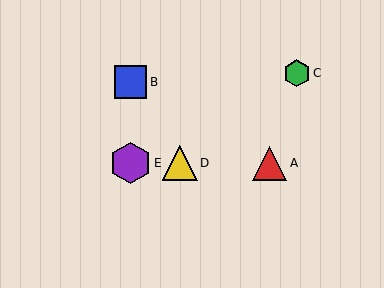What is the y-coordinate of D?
Object D is at y≈163.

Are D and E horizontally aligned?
Yes, both are at y≈163.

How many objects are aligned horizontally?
3 objects (A, D, E) are aligned horizontally.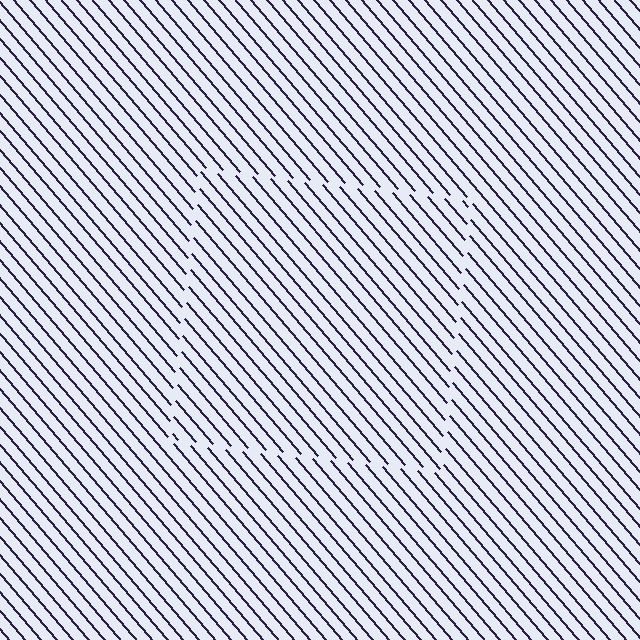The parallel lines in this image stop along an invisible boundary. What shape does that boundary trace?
An illusory square. The interior of the shape contains the same grating, shifted by half a period — the contour is defined by the phase discontinuity where line-ends from the inner and outer gratings abut.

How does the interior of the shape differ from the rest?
The interior of the shape contains the same grating, shifted by half a period — the contour is defined by the phase discontinuity where line-ends from the inner and outer gratings abut.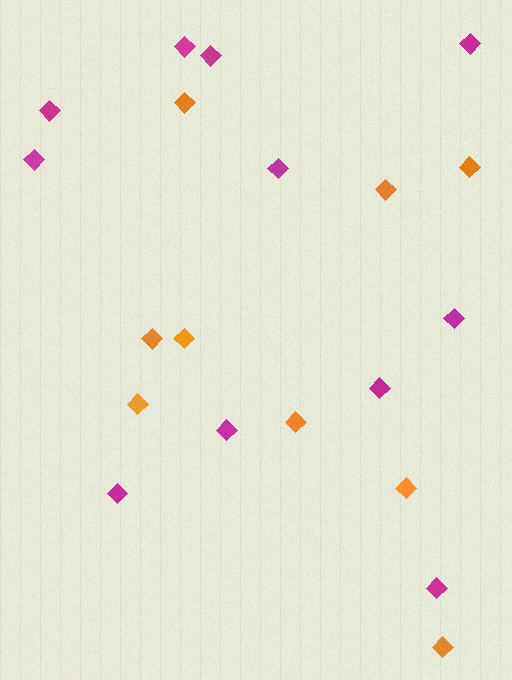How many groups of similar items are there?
There are 2 groups: one group of magenta diamonds (11) and one group of orange diamonds (9).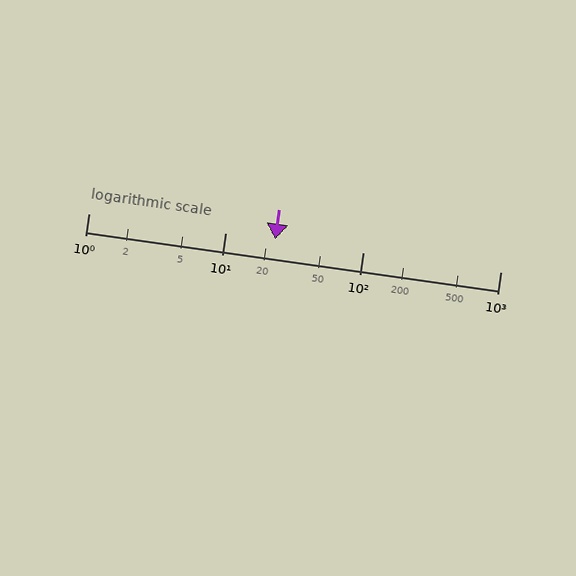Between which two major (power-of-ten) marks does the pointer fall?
The pointer is between 10 and 100.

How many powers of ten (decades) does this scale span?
The scale spans 3 decades, from 1 to 1000.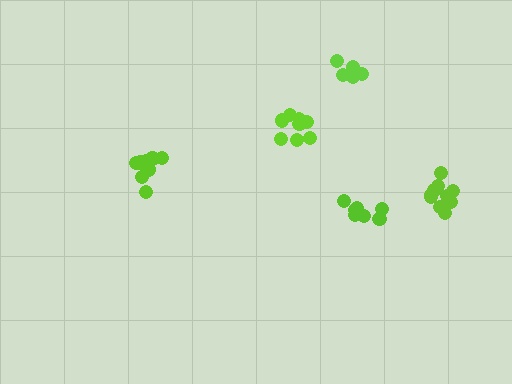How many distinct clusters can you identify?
There are 5 distinct clusters.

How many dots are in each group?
Group 1: 7 dots, Group 2: 8 dots, Group 3: 9 dots, Group 4: 5 dots, Group 5: 10 dots (39 total).